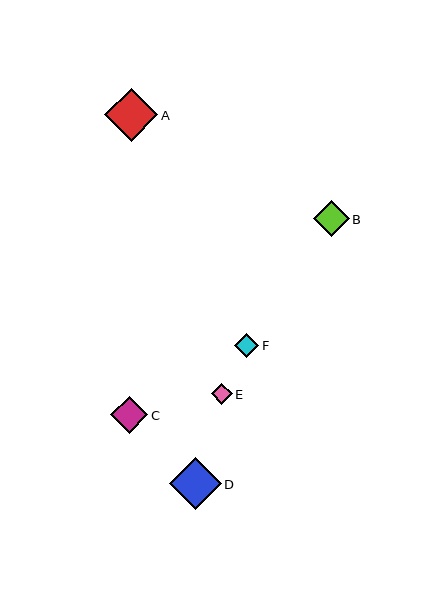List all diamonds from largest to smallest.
From largest to smallest: A, D, C, B, F, E.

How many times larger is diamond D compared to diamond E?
Diamond D is approximately 2.5 times the size of diamond E.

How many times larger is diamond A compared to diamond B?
Diamond A is approximately 1.5 times the size of diamond B.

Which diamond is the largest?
Diamond A is the largest with a size of approximately 53 pixels.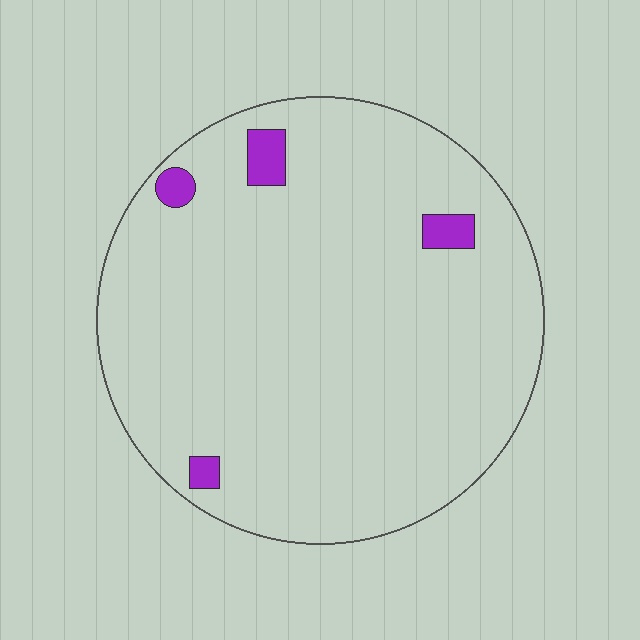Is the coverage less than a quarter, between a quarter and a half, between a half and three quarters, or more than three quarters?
Less than a quarter.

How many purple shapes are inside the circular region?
4.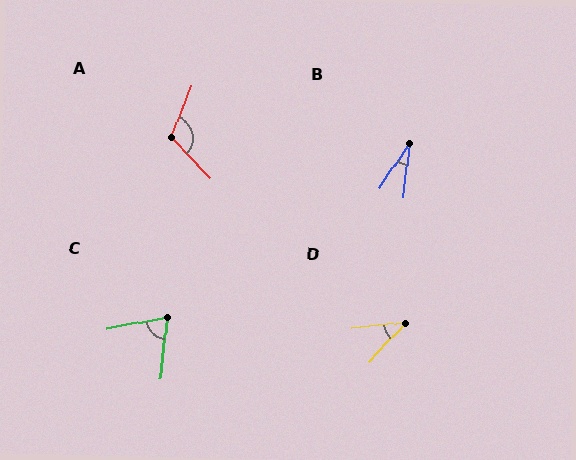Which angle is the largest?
A, at approximately 115 degrees.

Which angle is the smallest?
B, at approximately 27 degrees.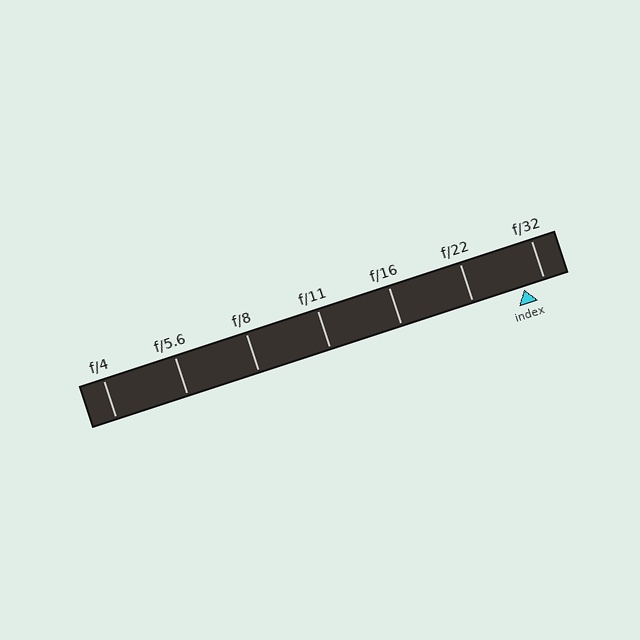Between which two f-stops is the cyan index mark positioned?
The index mark is between f/22 and f/32.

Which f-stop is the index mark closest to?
The index mark is closest to f/32.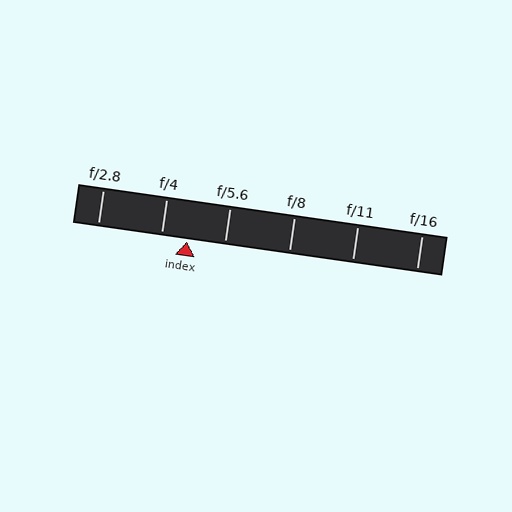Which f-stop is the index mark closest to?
The index mark is closest to f/4.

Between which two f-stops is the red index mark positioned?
The index mark is between f/4 and f/5.6.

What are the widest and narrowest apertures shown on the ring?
The widest aperture shown is f/2.8 and the narrowest is f/16.